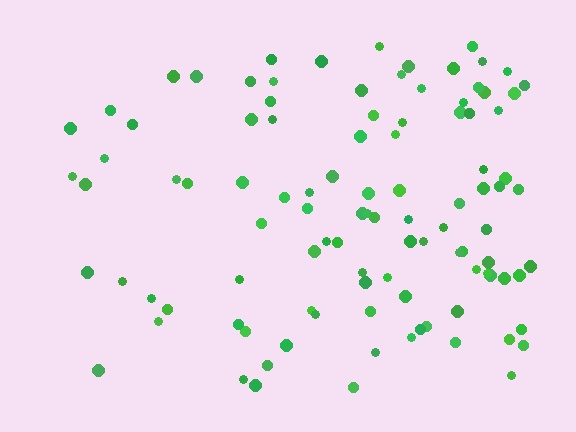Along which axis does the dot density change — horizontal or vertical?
Horizontal.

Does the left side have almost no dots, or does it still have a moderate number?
Still a moderate number, just noticeably fewer than the right.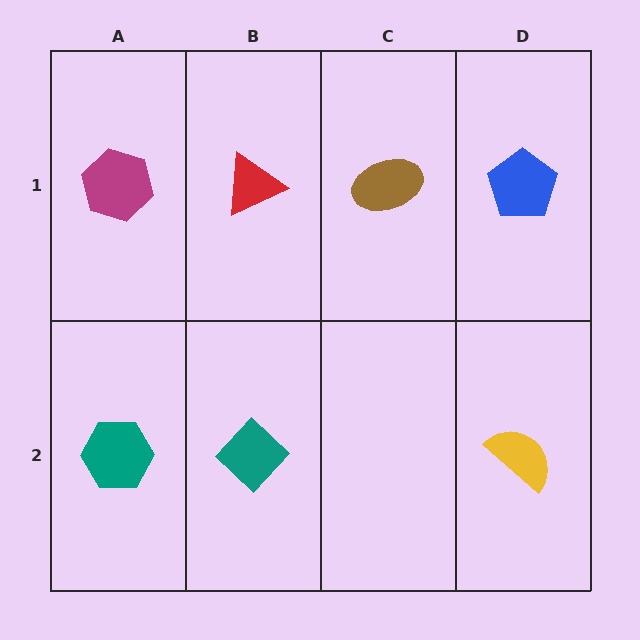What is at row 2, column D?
A yellow semicircle.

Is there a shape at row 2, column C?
No, that cell is empty.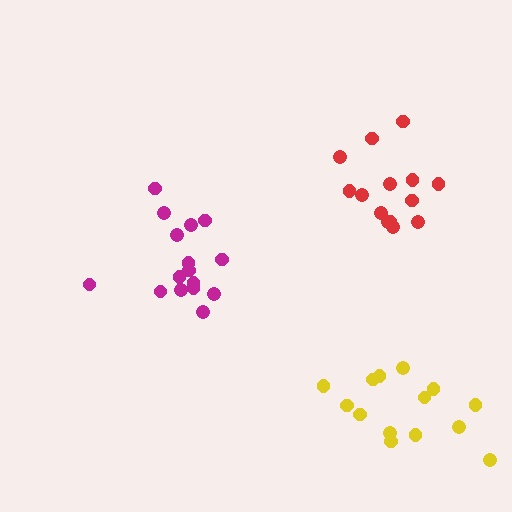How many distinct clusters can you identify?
There are 3 distinct clusters.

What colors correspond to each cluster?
The clusters are colored: red, yellow, magenta.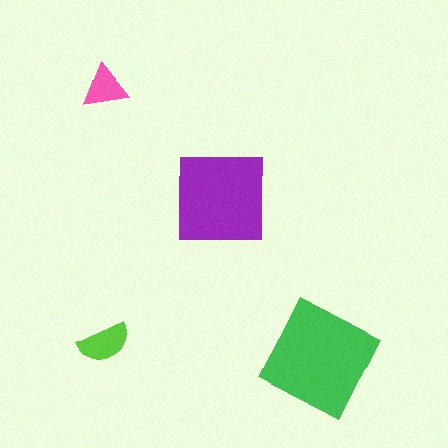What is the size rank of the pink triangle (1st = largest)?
4th.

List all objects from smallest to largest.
The pink triangle, the lime semicircle, the purple square, the green diamond.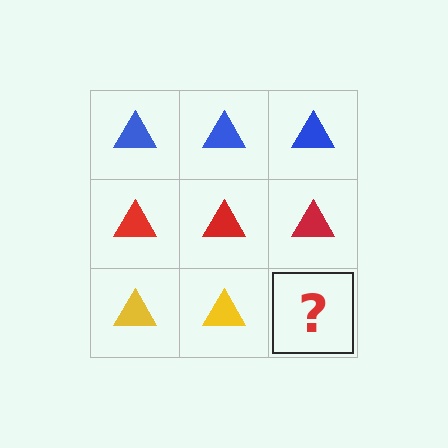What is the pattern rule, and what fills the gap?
The rule is that each row has a consistent color. The gap should be filled with a yellow triangle.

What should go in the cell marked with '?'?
The missing cell should contain a yellow triangle.